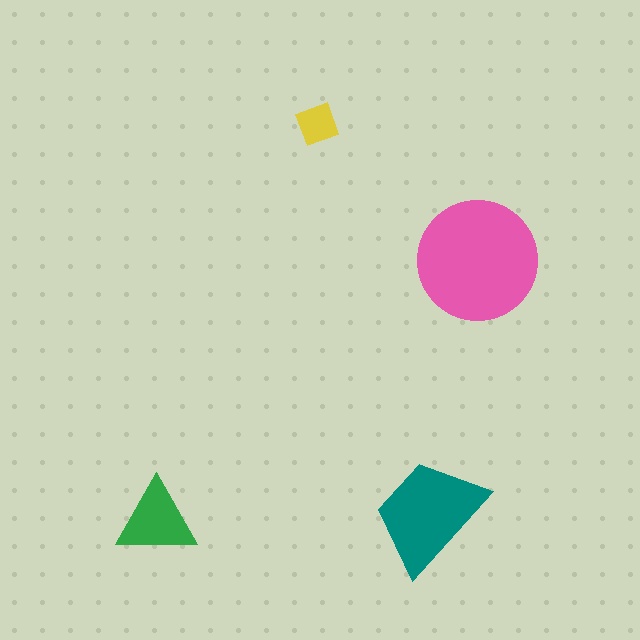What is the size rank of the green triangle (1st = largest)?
3rd.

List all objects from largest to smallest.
The pink circle, the teal trapezoid, the green triangle, the yellow diamond.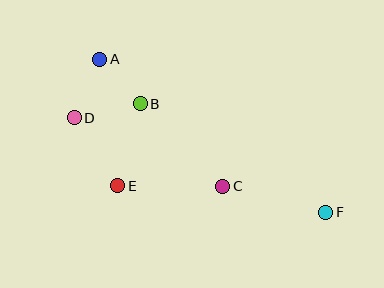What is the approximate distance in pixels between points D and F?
The distance between D and F is approximately 269 pixels.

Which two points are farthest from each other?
Points A and F are farthest from each other.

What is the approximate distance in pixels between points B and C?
The distance between B and C is approximately 116 pixels.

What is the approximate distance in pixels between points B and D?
The distance between B and D is approximately 67 pixels.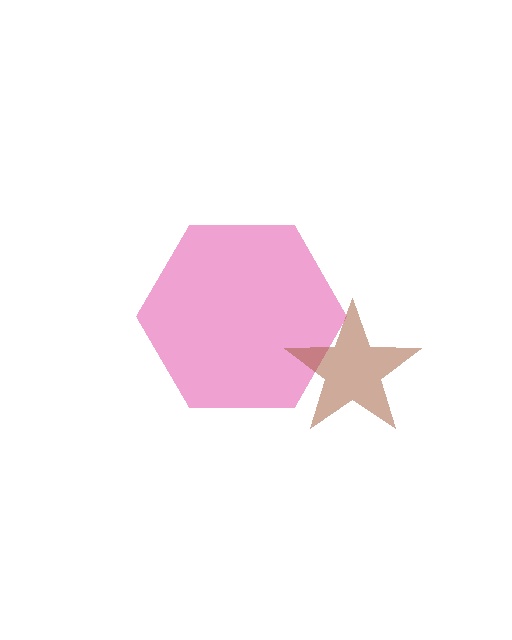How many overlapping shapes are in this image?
There are 2 overlapping shapes in the image.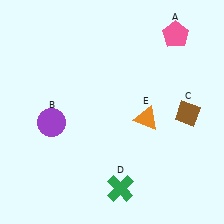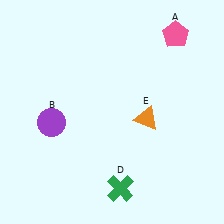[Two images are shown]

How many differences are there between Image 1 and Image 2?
There is 1 difference between the two images.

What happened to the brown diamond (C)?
The brown diamond (C) was removed in Image 2. It was in the bottom-right area of Image 1.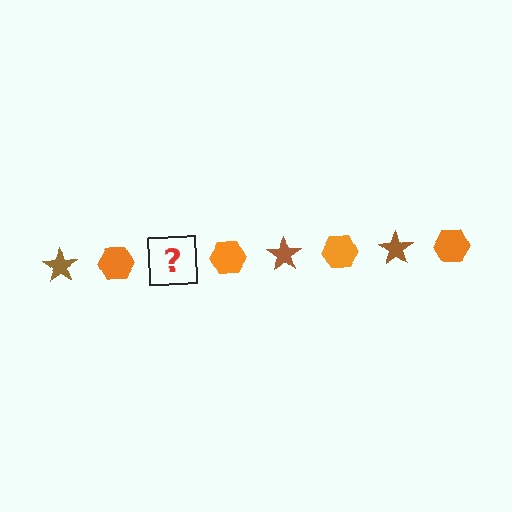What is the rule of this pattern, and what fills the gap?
The rule is that the pattern alternates between brown star and orange hexagon. The gap should be filled with a brown star.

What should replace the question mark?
The question mark should be replaced with a brown star.